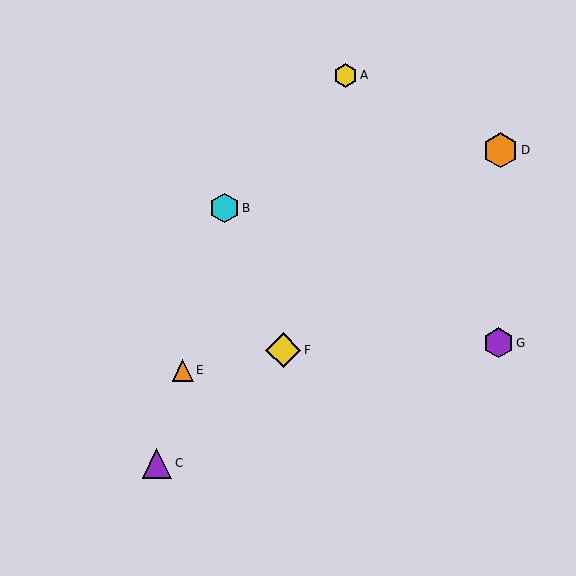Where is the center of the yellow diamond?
The center of the yellow diamond is at (283, 350).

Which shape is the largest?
The orange hexagon (labeled D) is the largest.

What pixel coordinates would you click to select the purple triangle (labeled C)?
Click at (157, 463) to select the purple triangle C.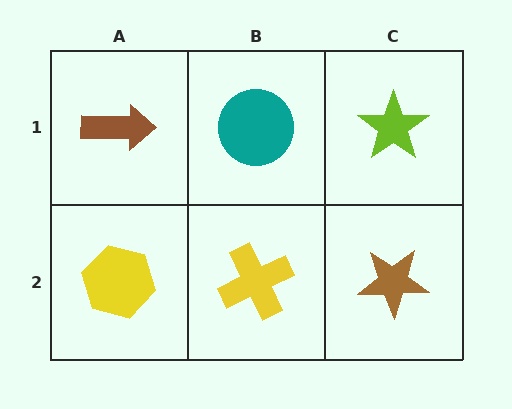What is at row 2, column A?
A yellow hexagon.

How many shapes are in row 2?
3 shapes.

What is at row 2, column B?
A yellow cross.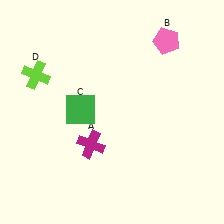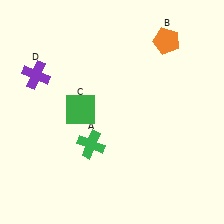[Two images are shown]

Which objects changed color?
A changed from magenta to green. B changed from pink to orange. D changed from lime to purple.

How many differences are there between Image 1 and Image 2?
There are 3 differences between the two images.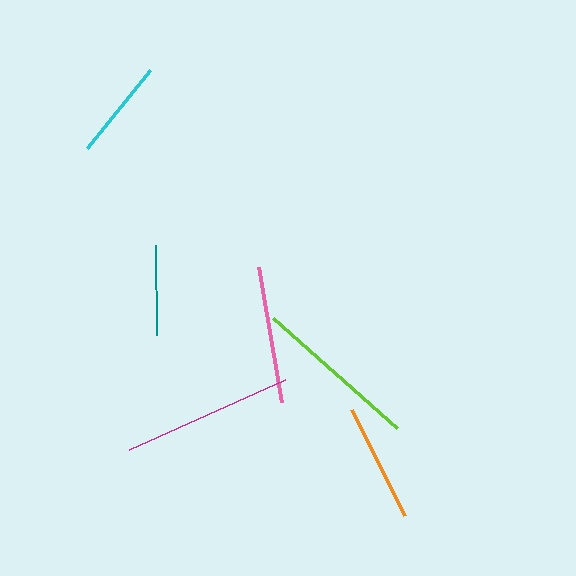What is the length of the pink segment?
The pink segment is approximately 137 pixels long.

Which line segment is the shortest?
The teal line is the shortest at approximately 90 pixels.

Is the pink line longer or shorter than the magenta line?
The magenta line is longer than the pink line.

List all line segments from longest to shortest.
From longest to shortest: magenta, lime, pink, orange, cyan, teal.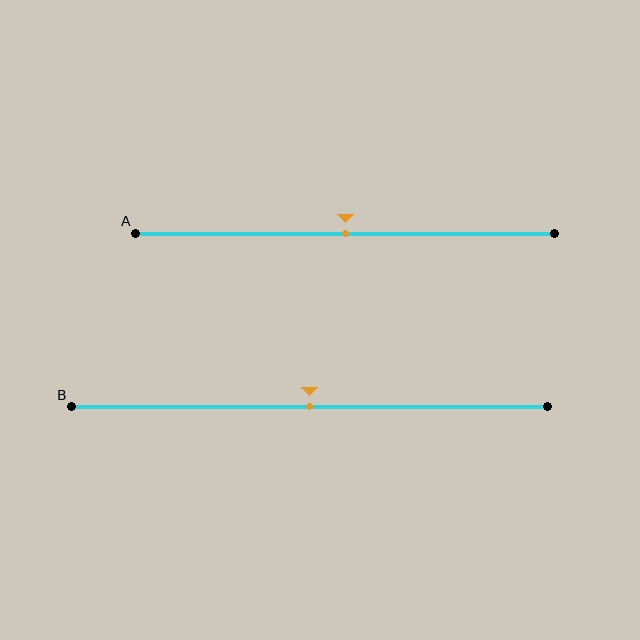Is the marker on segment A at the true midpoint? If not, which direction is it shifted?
Yes, the marker on segment A is at the true midpoint.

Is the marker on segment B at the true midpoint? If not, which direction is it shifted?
Yes, the marker on segment B is at the true midpoint.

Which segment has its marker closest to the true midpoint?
Segment A has its marker closest to the true midpoint.